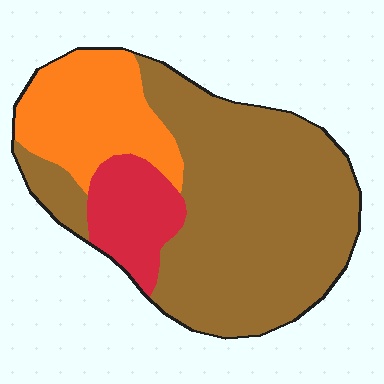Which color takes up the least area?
Red, at roughly 15%.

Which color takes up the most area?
Brown, at roughly 65%.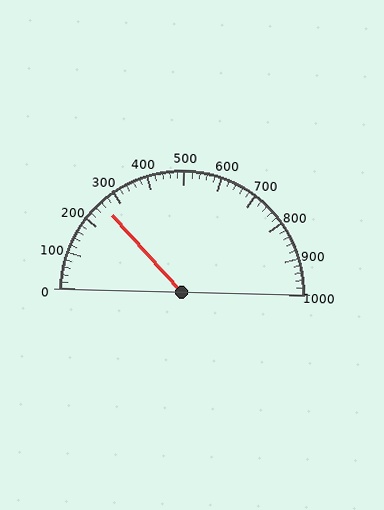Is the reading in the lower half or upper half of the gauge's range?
The reading is in the lower half of the range (0 to 1000).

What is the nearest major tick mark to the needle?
The nearest major tick mark is 300.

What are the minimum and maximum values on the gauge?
The gauge ranges from 0 to 1000.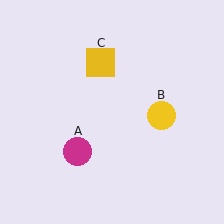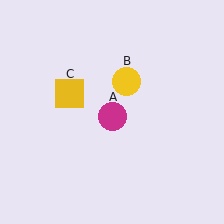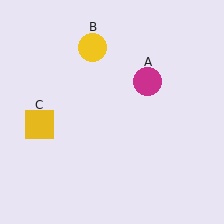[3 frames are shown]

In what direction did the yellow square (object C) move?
The yellow square (object C) moved down and to the left.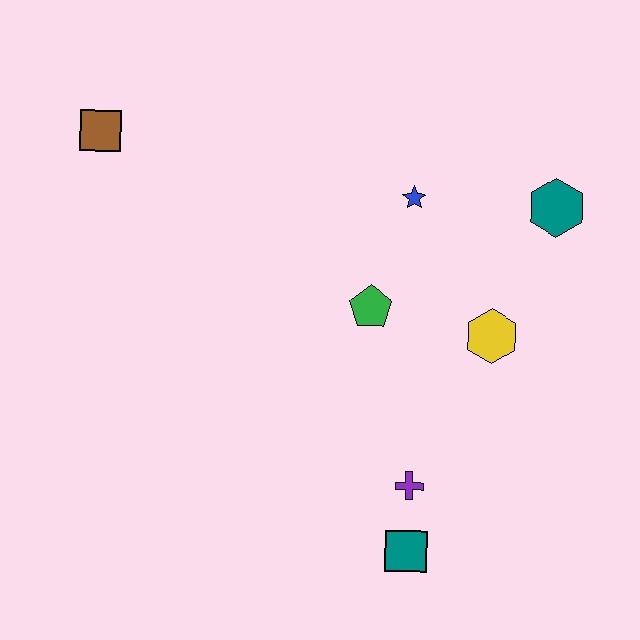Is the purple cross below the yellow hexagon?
Yes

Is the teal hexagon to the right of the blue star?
Yes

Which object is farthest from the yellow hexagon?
The brown square is farthest from the yellow hexagon.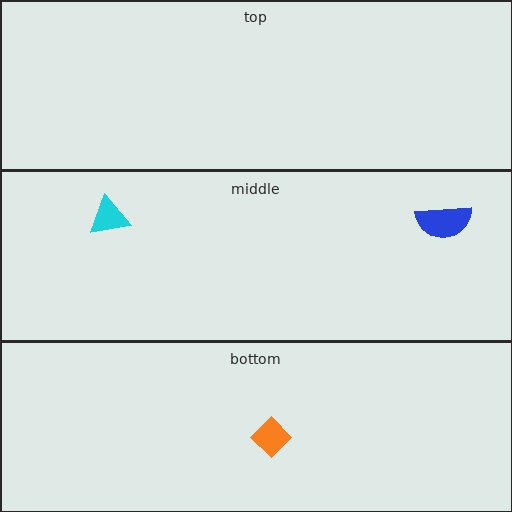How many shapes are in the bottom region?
1.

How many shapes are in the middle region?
2.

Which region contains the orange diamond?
The bottom region.